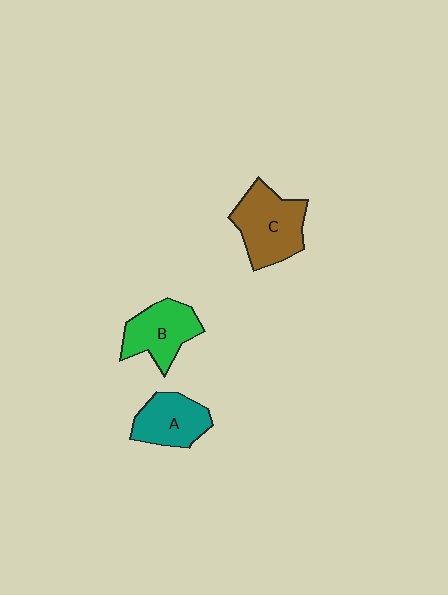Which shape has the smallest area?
Shape A (teal).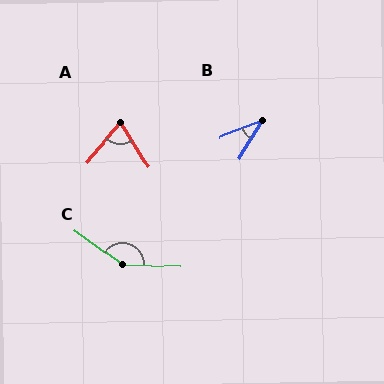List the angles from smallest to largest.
B (37°), A (72°), C (146°).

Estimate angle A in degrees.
Approximately 72 degrees.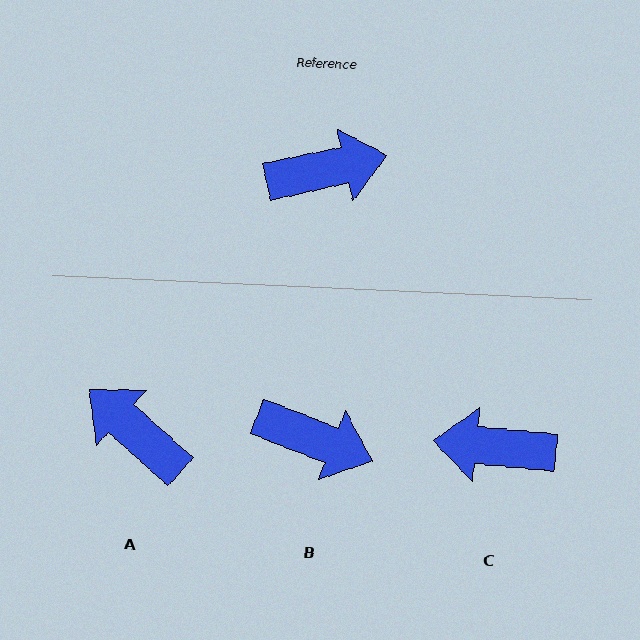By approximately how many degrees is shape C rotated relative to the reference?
Approximately 162 degrees counter-clockwise.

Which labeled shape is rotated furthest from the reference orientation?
C, about 162 degrees away.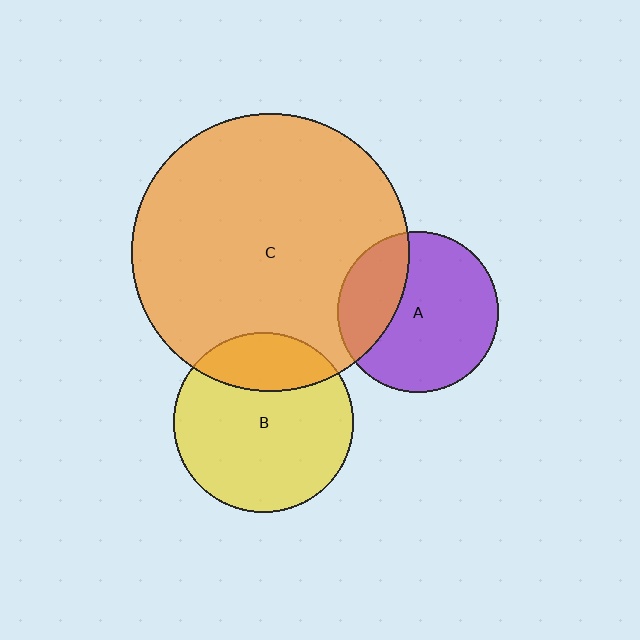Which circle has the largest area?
Circle C (orange).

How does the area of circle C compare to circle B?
Approximately 2.4 times.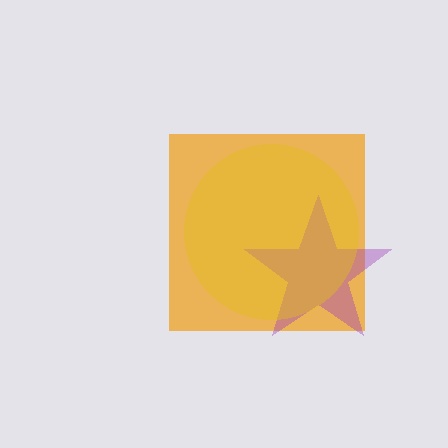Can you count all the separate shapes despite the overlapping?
Yes, there are 3 separate shapes.